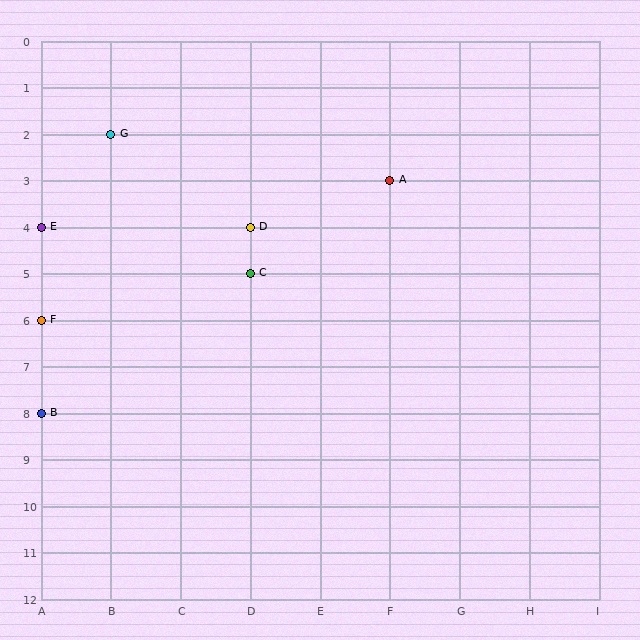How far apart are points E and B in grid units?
Points E and B are 4 rows apart.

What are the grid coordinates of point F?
Point F is at grid coordinates (A, 6).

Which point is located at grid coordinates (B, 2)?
Point G is at (B, 2).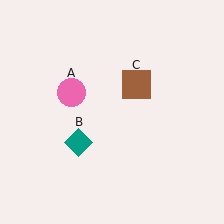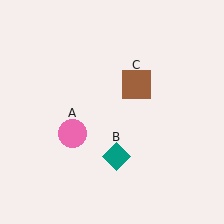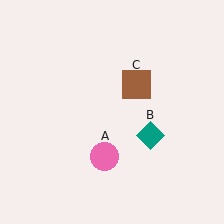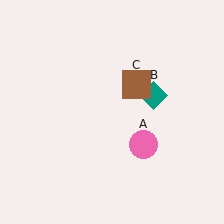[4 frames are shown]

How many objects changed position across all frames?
2 objects changed position: pink circle (object A), teal diamond (object B).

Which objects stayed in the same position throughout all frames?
Brown square (object C) remained stationary.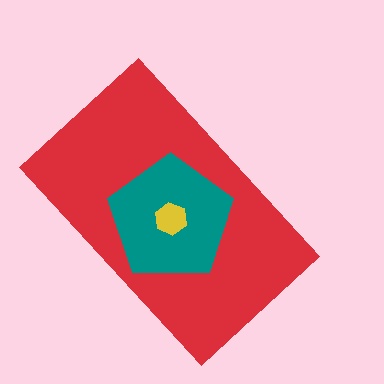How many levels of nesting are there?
3.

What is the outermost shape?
The red rectangle.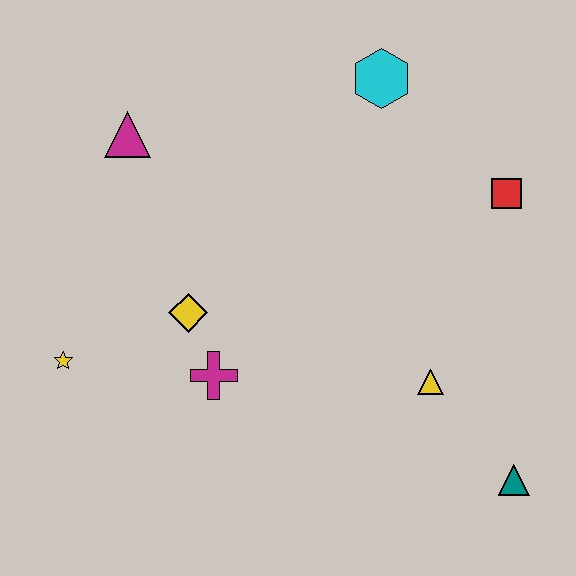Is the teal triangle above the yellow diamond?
No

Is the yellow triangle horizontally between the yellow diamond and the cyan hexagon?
No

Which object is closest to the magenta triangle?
The yellow diamond is closest to the magenta triangle.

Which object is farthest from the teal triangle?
The magenta triangle is farthest from the teal triangle.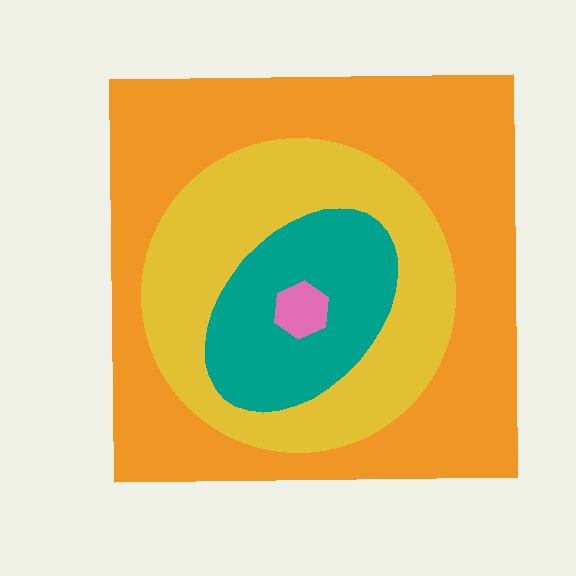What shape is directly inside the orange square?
The yellow circle.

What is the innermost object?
The pink hexagon.